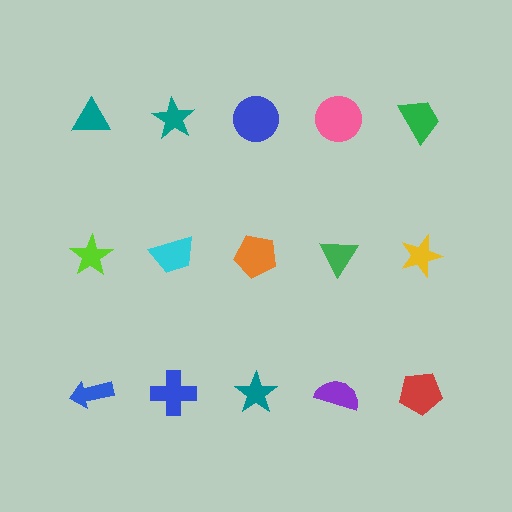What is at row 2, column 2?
A cyan trapezoid.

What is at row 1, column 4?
A pink circle.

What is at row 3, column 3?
A teal star.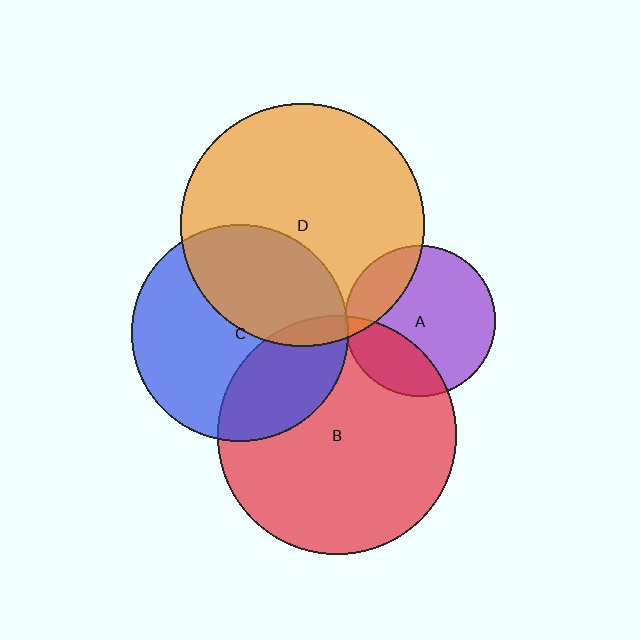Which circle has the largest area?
Circle D (orange).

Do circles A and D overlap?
Yes.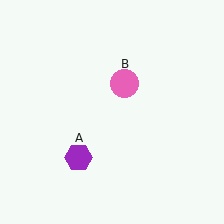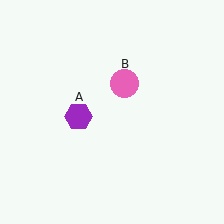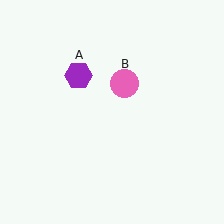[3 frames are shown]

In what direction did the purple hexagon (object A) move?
The purple hexagon (object A) moved up.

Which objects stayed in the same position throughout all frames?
Pink circle (object B) remained stationary.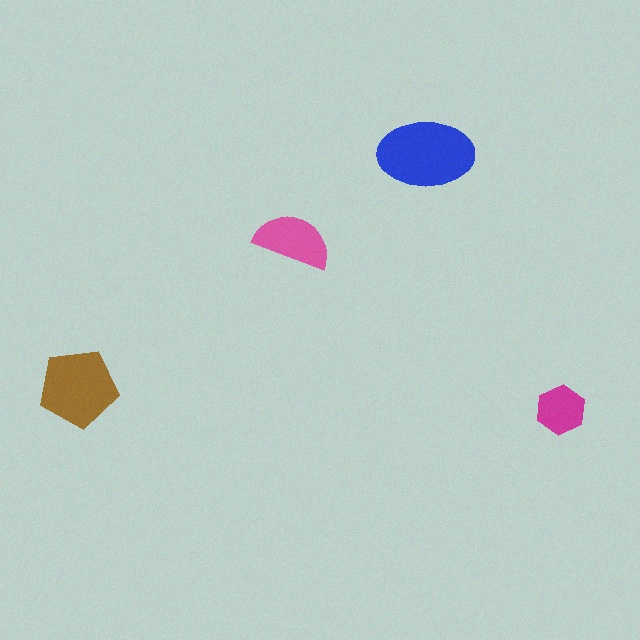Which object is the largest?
The blue ellipse.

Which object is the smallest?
The magenta hexagon.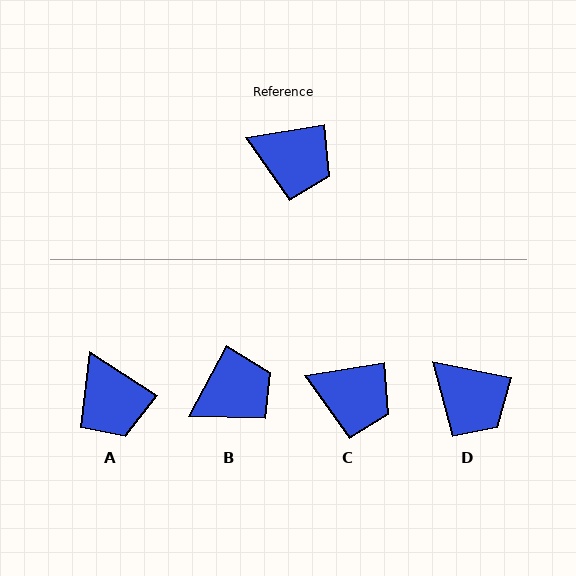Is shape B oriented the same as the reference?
No, it is off by about 53 degrees.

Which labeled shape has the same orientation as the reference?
C.